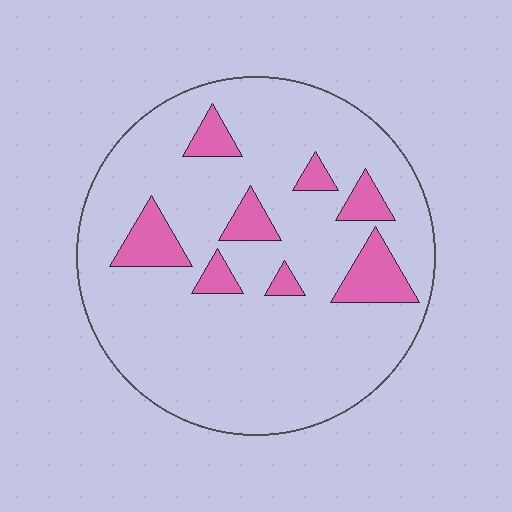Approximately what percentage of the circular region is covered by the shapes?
Approximately 15%.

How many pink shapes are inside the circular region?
8.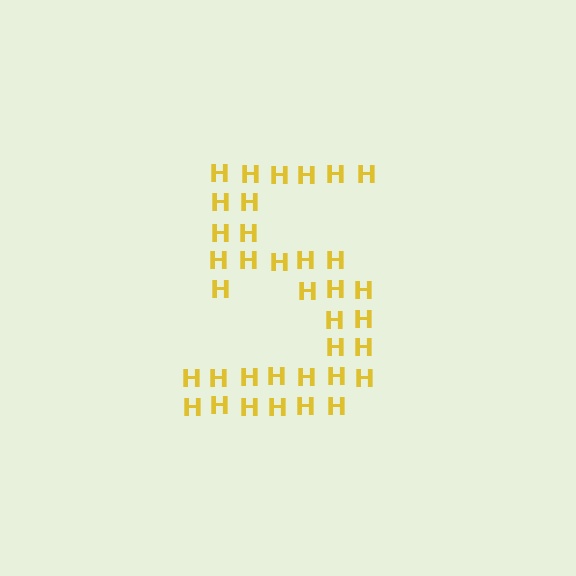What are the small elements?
The small elements are letter H's.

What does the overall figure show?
The overall figure shows the digit 5.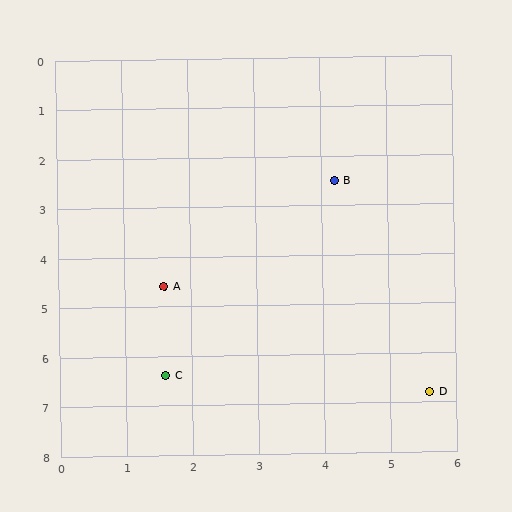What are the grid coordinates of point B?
Point B is at approximately (4.2, 2.5).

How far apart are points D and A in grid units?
Points D and A are about 4.6 grid units apart.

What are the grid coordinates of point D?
Point D is at approximately (5.6, 6.8).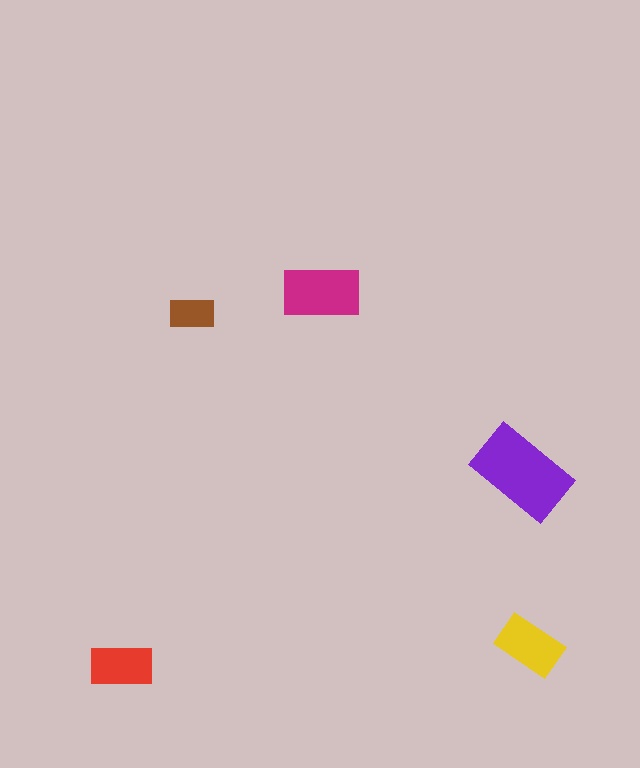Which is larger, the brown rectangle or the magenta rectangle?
The magenta one.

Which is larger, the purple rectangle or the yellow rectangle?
The purple one.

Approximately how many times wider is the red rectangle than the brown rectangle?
About 1.5 times wider.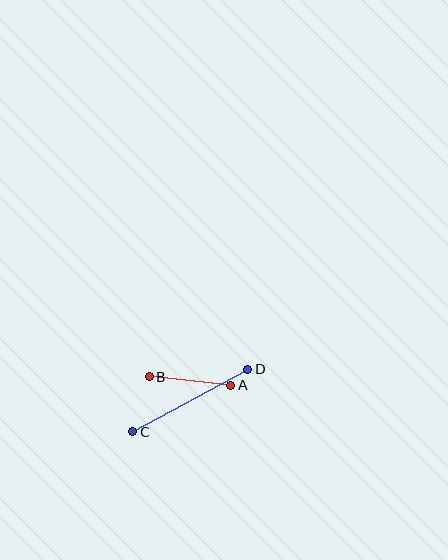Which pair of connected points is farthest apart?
Points C and D are farthest apart.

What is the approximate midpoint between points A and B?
The midpoint is at approximately (190, 381) pixels.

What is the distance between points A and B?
The distance is approximately 82 pixels.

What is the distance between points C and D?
The distance is approximately 131 pixels.